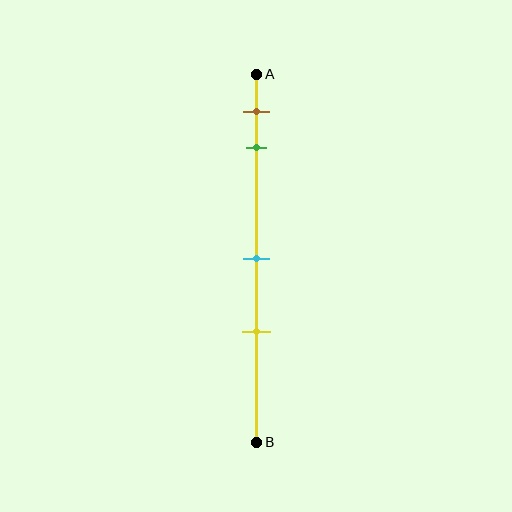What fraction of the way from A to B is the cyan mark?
The cyan mark is approximately 50% (0.5) of the way from A to B.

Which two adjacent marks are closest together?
The brown and green marks are the closest adjacent pair.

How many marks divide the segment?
There are 4 marks dividing the segment.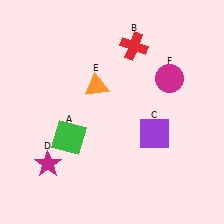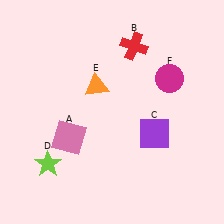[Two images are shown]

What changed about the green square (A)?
In Image 1, A is green. In Image 2, it changed to pink.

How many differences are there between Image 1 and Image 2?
There are 2 differences between the two images.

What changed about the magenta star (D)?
In Image 1, D is magenta. In Image 2, it changed to lime.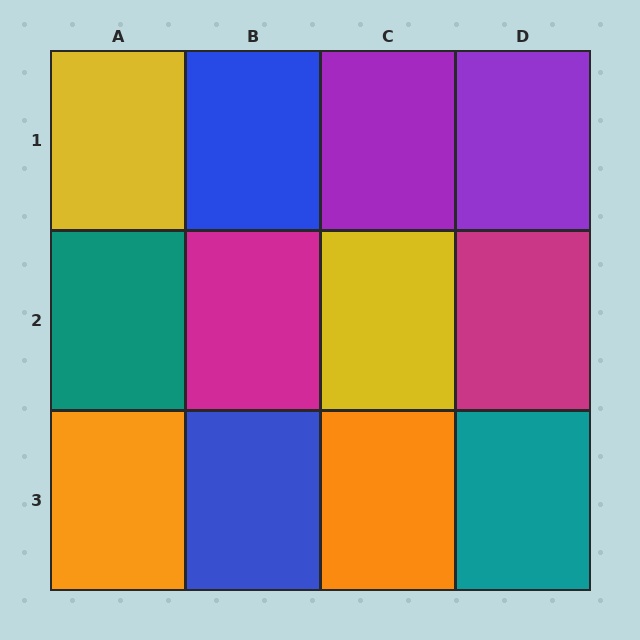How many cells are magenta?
2 cells are magenta.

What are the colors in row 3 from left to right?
Orange, blue, orange, teal.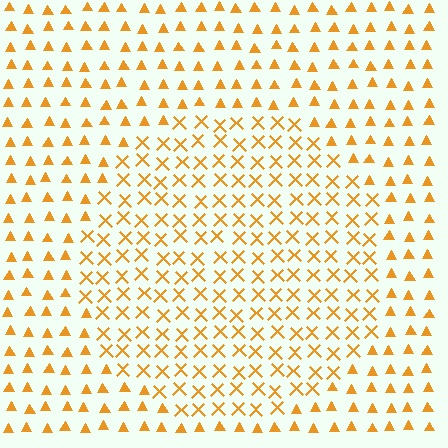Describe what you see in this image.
The image is filled with small orange elements arranged in a uniform grid. A circle-shaped region contains X marks, while the surrounding area contains triangles. The boundary is defined purely by the change in element shape.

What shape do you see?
I see a circle.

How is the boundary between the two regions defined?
The boundary is defined by a change in element shape: X marks inside vs. triangles outside. All elements share the same color and spacing.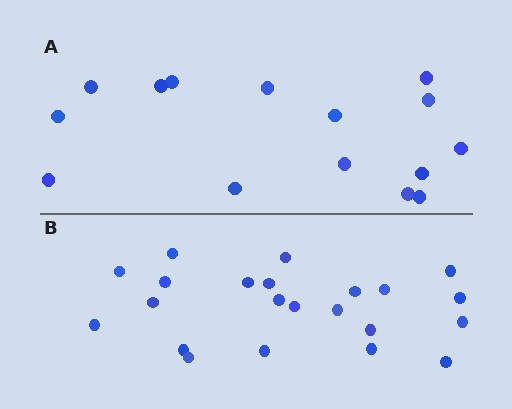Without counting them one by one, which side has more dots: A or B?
Region B (the bottom region) has more dots.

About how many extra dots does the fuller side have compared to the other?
Region B has roughly 8 or so more dots than region A.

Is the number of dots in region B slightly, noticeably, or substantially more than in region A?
Region B has substantially more. The ratio is roughly 1.5 to 1.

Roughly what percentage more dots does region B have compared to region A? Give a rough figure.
About 45% more.